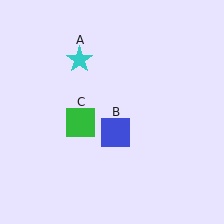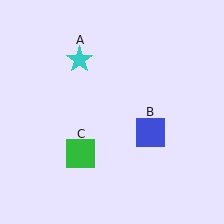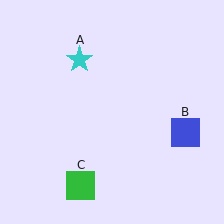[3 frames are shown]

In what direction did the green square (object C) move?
The green square (object C) moved down.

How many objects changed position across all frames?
2 objects changed position: blue square (object B), green square (object C).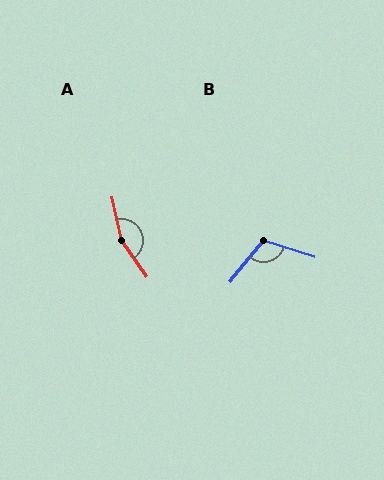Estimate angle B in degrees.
Approximately 112 degrees.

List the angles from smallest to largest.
B (112°), A (157°).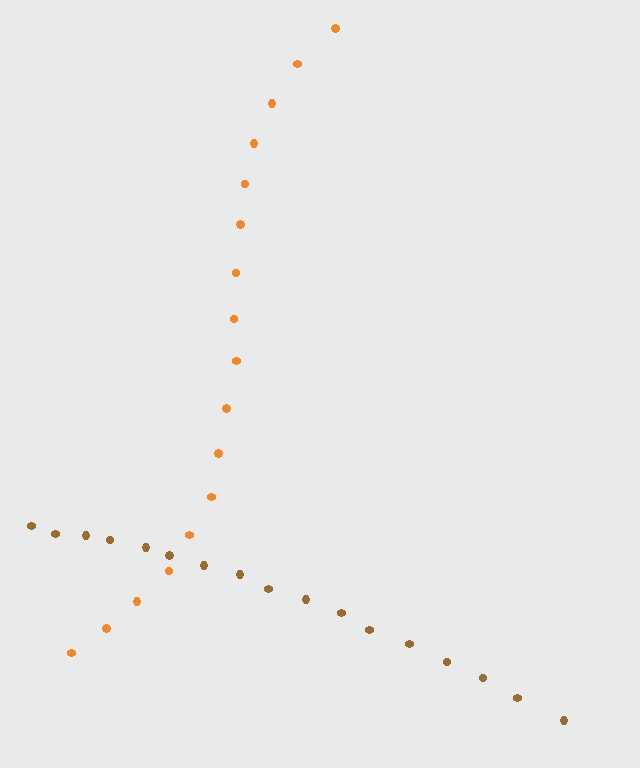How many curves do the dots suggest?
There are 2 distinct paths.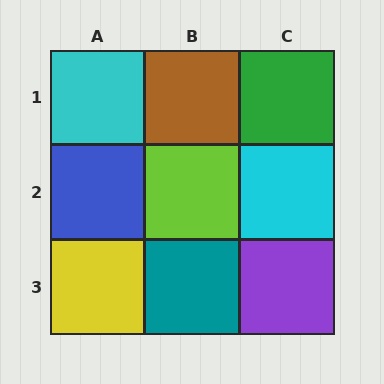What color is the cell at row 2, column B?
Lime.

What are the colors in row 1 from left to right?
Cyan, brown, green.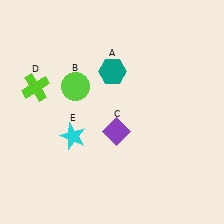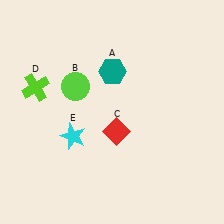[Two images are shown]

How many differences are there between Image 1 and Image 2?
There is 1 difference between the two images.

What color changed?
The diamond (C) changed from purple in Image 1 to red in Image 2.